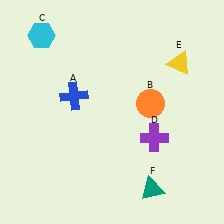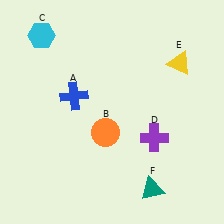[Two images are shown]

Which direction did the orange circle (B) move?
The orange circle (B) moved left.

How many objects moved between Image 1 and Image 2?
1 object moved between the two images.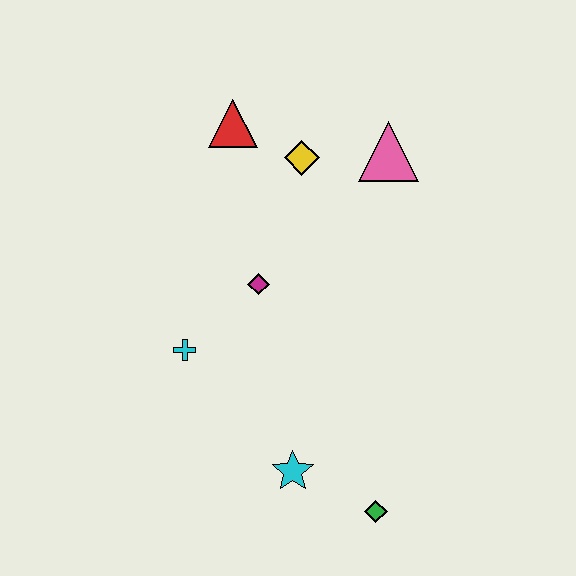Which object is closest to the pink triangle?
The yellow diamond is closest to the pink triangle.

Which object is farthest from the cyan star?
The red triangle is farthest from the cyan star.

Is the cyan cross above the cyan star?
Yes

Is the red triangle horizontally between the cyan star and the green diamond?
No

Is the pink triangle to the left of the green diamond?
No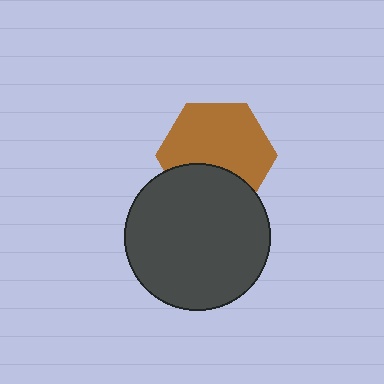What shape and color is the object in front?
The object in front is a dark gray circle.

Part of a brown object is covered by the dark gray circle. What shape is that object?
It is a hexagon.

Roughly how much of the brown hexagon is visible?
Most of it is visible (roughly 68%).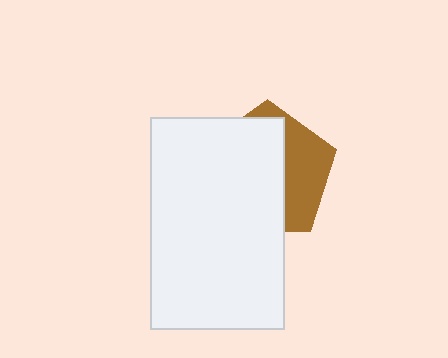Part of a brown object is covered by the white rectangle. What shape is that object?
It is a pentagon.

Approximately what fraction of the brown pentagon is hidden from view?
Roughly 64% of the brown pentagon is hidden behind the white rectangle.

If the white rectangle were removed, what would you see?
You would see the complete brown pentagon.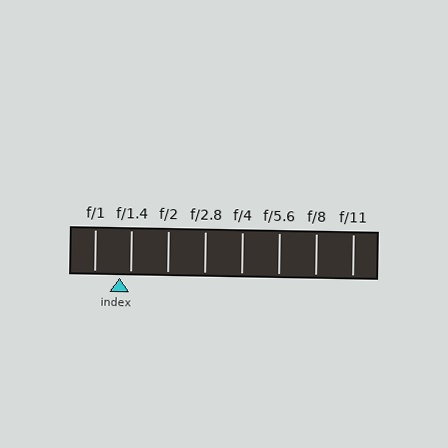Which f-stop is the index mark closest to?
The index mark is closest to f/1.4.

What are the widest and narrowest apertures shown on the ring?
The widest aperture shown is f/1 and the narrowest is f/11.